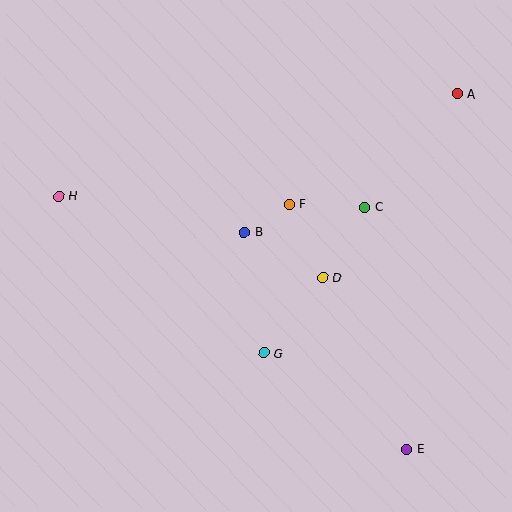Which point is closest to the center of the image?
Point B at (244, 232) is closest to the center.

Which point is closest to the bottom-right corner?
Point E is closest to the bottom-right corner.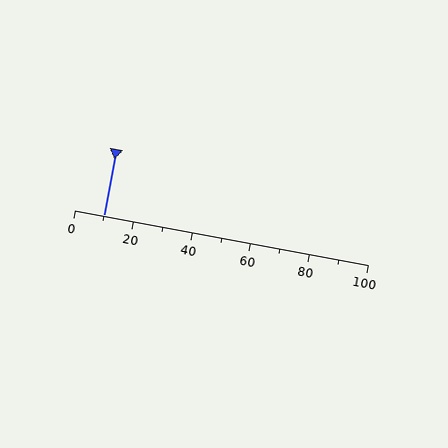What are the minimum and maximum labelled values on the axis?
The axis runs from 0 to 100.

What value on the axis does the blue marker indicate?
The marker indicates approximately 10.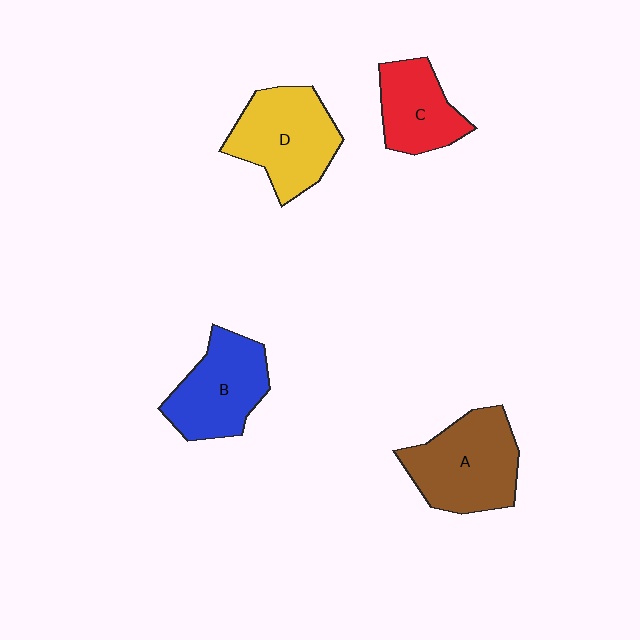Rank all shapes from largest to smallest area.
From largest to smallest: A (brown), D (yellow), B (blue), C (red).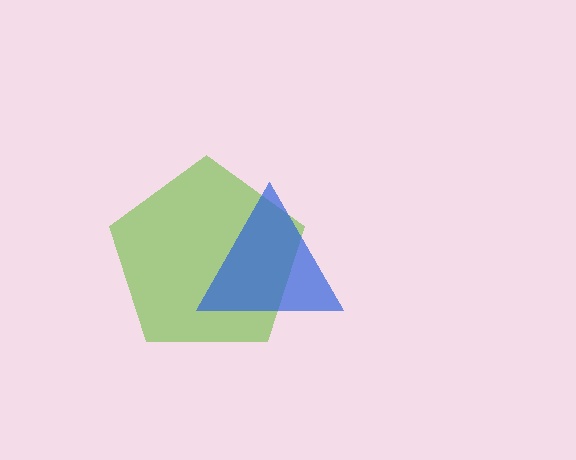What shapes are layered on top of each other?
The layered shapes are: a lime pentagon, a blue triangle.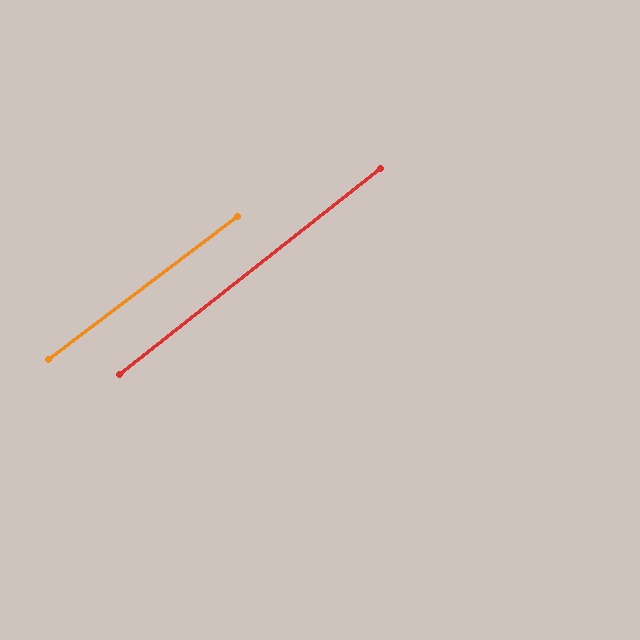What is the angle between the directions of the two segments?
Approximately 1 degree.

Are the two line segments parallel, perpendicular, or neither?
Parallel — their directions differ by only 1.2°.